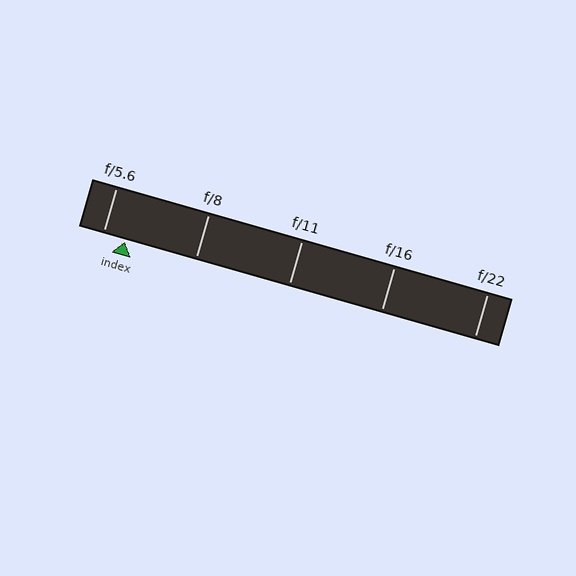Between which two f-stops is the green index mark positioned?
The index mark is between f/5.6 and f/8.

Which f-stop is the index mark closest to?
The index mark is closest to f/5.6.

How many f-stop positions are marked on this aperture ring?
There are 5 f-stop positions marked.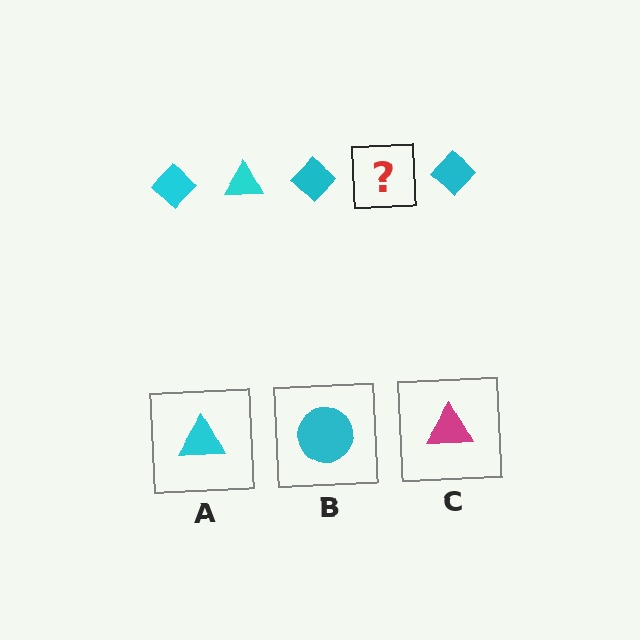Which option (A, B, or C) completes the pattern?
A.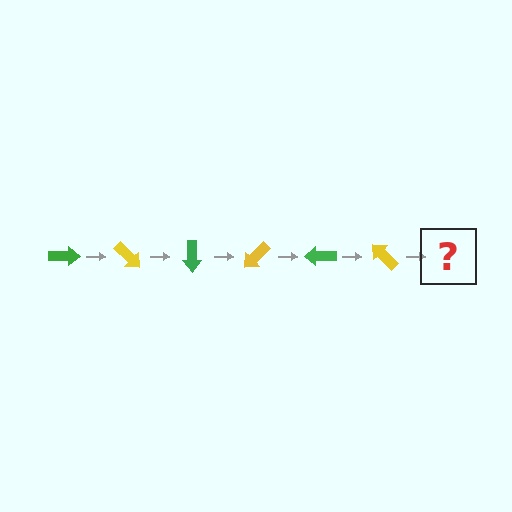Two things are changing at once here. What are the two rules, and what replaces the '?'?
The two rules are that it rotates 45 degrees each step and the color cycles through green and yellow. The '?' should be a green arrow, rotated 270 degrees from the start.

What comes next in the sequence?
The next element should be a green arrow, rotated 270 degrees from the start.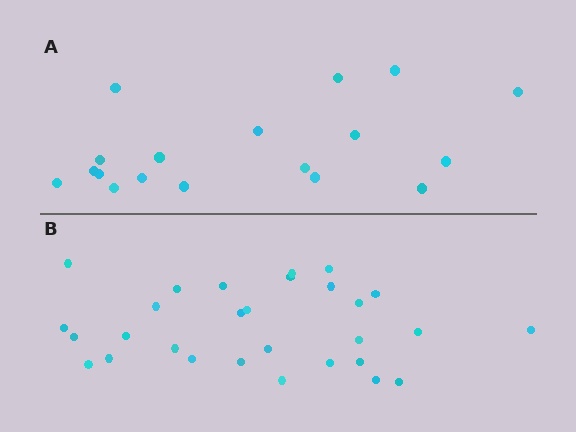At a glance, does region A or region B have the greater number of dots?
Region B (the bottom region) has more dots.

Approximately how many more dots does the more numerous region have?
Region B has roughly 12 or so more dots than region A.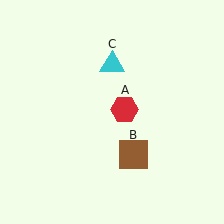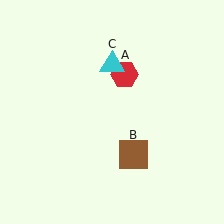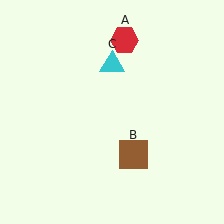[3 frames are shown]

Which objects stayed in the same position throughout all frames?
Brown square (object B) and cyan triangle (object C) remained stationary.